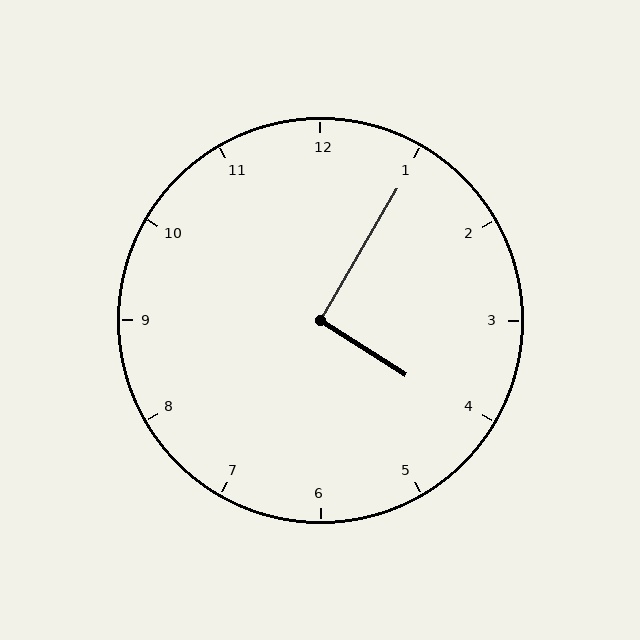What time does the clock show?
4:05.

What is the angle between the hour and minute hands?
Approximately 92 degrees.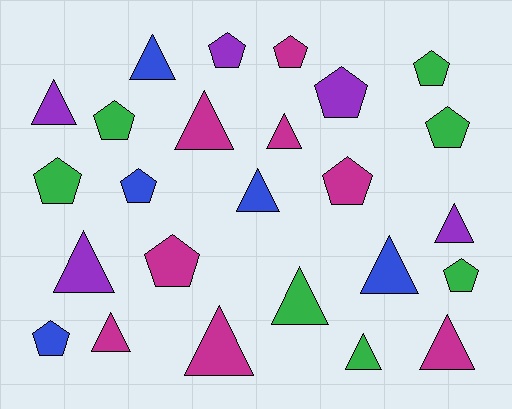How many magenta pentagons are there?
There are 3 magenta pentagons.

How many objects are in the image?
There are 25 objects.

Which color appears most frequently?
Magenta, with 8 objects.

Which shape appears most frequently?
Triangle, with 13 objects.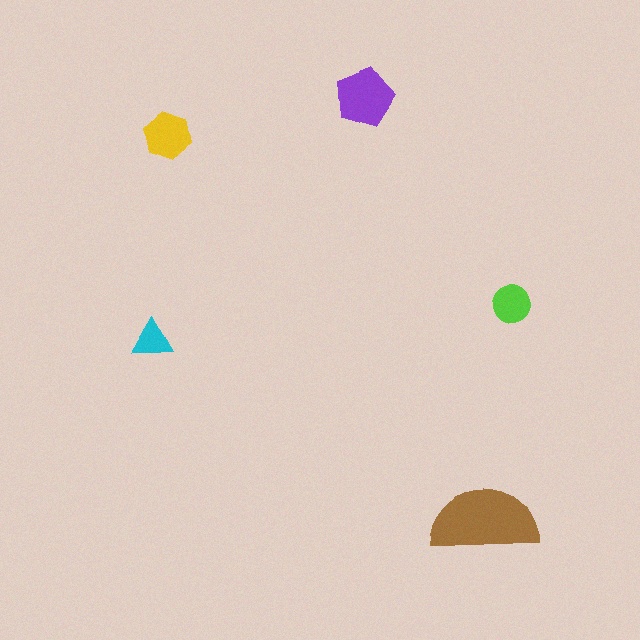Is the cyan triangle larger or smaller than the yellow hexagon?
Smaller.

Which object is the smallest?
The cyan triangle.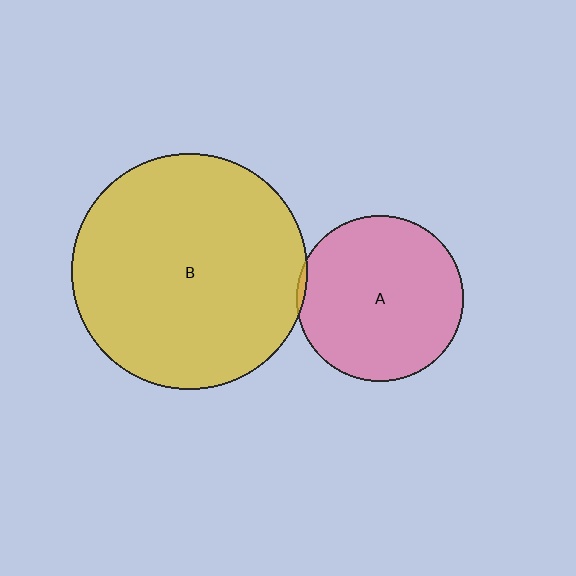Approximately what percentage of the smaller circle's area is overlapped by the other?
Approximately 5%.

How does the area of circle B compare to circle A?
Approximately 2.0 times.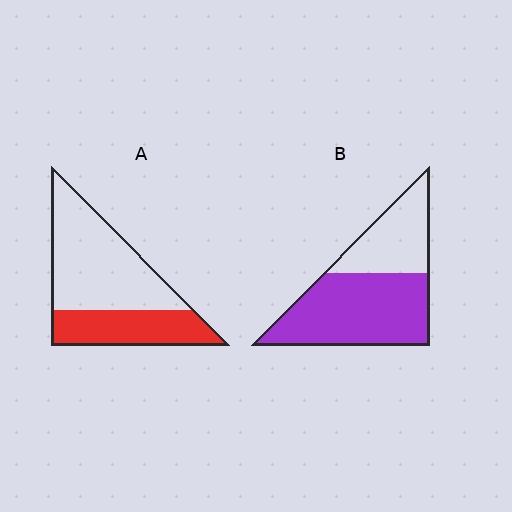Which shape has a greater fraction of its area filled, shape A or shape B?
Shape B.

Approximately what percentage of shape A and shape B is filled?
A is approximately 35% and B is approximately 65%.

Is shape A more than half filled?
No.